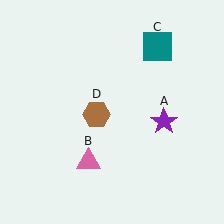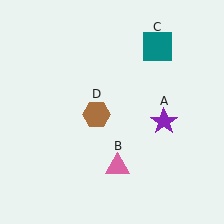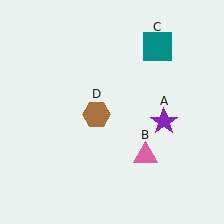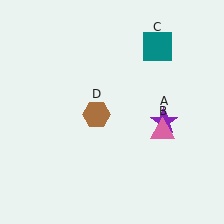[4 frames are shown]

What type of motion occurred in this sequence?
The pink triangle (object B) rotated counterclockwise around the center of the scene.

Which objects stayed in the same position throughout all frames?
Purple star (object A) and teal square (object C) and brown hexagon (object D) remained stationary.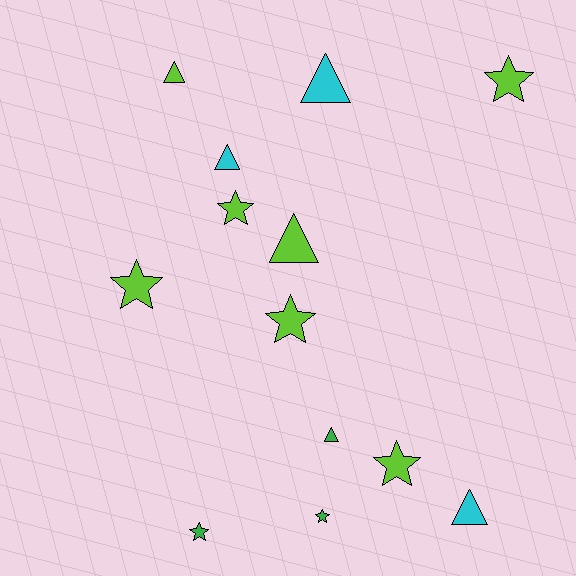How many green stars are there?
There are 2 green stars.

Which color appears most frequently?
Lime, with 7 objects.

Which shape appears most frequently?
Star, with 7 objects.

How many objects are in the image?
There are 13 objects.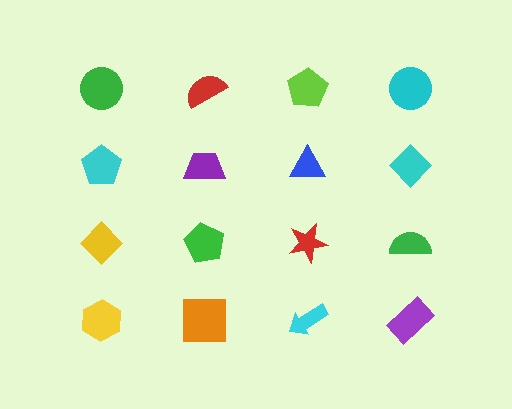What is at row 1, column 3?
A lime pentagon.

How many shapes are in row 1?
4 shapes.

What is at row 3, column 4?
A green semicircle.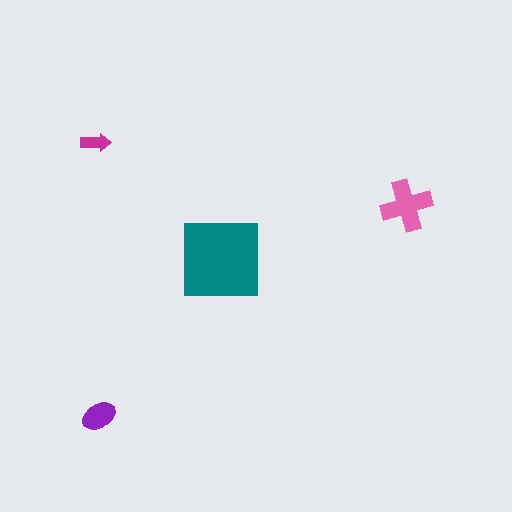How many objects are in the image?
There are 4 objects in the image.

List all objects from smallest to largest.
The magenta arrow, the purple ellipse, the pink cross, the teal square.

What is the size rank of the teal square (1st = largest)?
1st.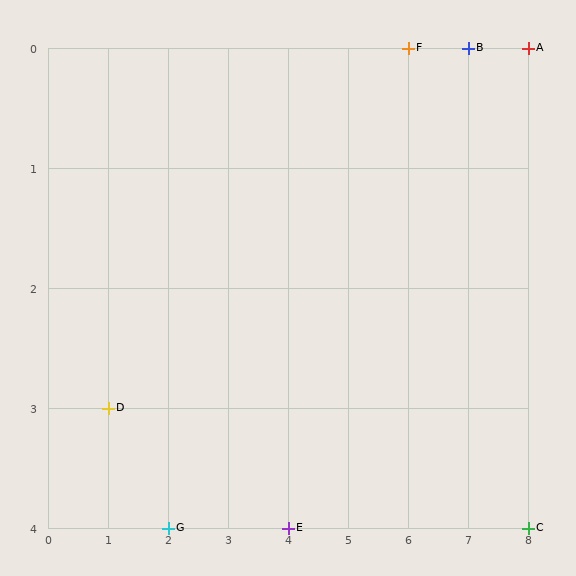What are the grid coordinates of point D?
Point D is at grid coordinates (1, 3).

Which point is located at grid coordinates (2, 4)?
Point G is at (2, 4).